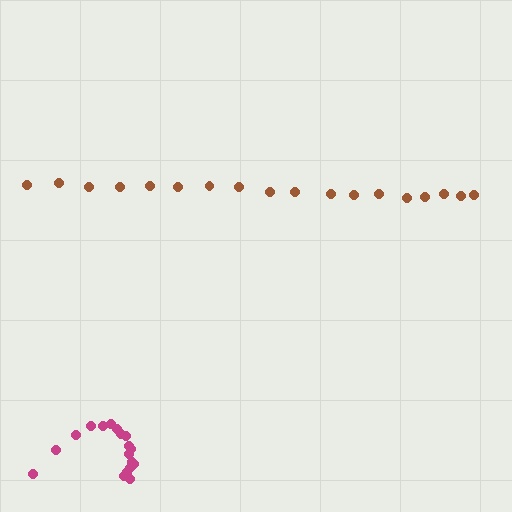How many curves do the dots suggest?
There are 2 distinct paths.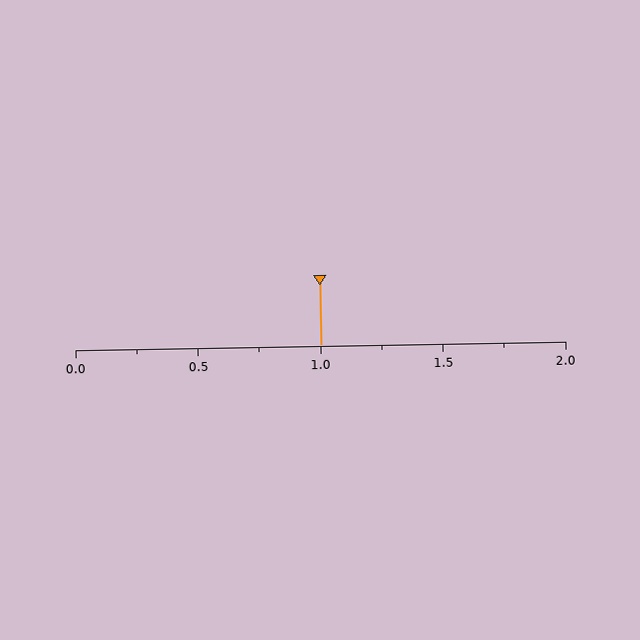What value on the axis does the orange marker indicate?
The marker indicates approximately 1.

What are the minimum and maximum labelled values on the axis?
The axis runs from 0.0 to 2.0.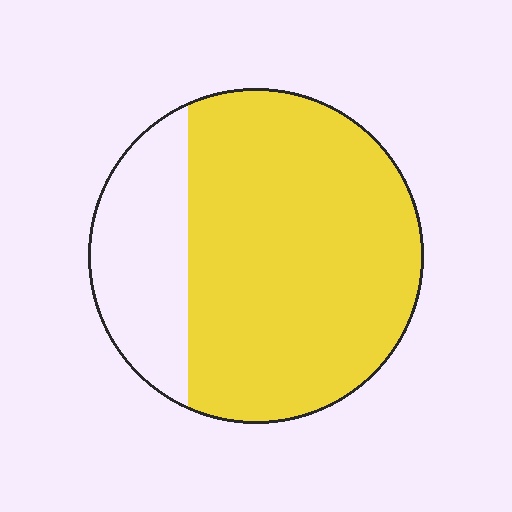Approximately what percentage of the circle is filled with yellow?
Approximately 75%.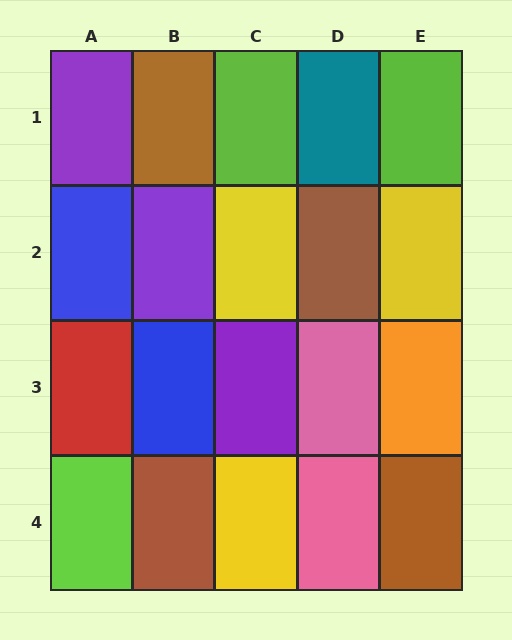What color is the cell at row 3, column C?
Purple.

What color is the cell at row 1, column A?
Purple.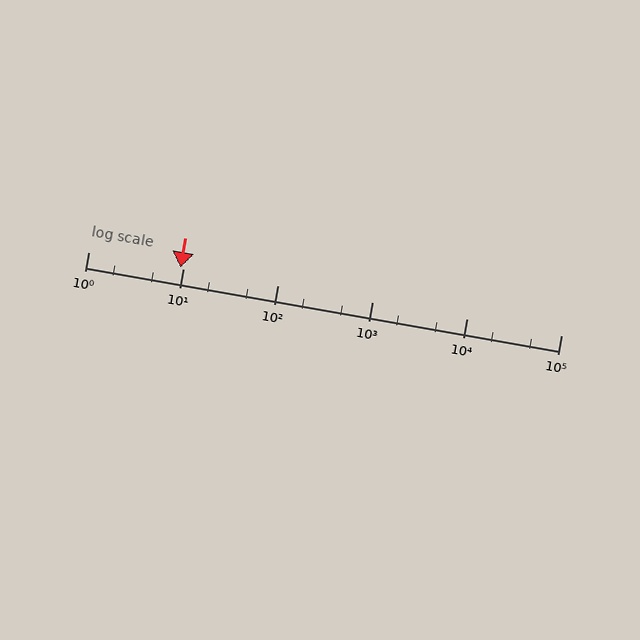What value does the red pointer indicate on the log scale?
The pointer indicates approximately 9.4.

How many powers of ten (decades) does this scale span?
The scale spans 5 decades, from 1 to 100000.